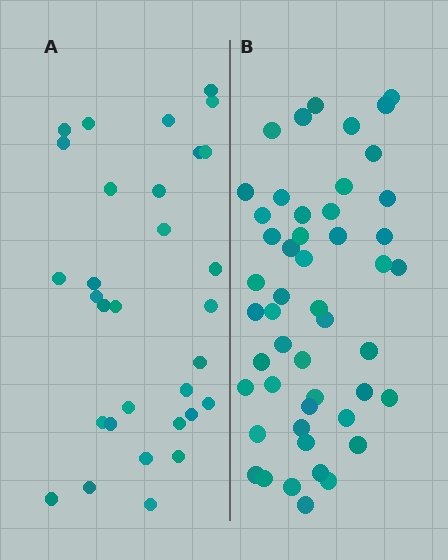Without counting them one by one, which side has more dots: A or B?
Region B (the right region) has more dots.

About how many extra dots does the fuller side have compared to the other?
Region B has approximately 20 more dots than region A.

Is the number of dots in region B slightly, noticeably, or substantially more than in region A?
Region B has substantially more. The ratio is roughly 1.6 to 1.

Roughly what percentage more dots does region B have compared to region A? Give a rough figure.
About 60% more.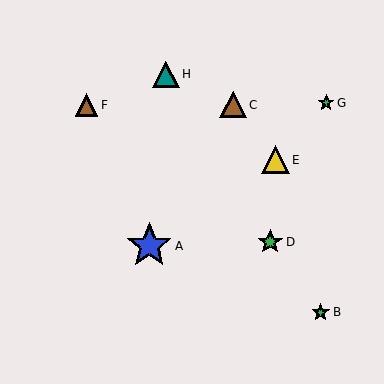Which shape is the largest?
The blue star (labeled A) is the largest.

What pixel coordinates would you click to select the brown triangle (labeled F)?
Click at (87, 105) to select the brown triangle F.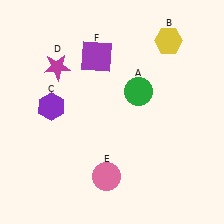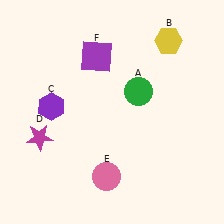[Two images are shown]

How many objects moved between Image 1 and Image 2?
1 object moved between the two images.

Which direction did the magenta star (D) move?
The magenta star (D) moved down.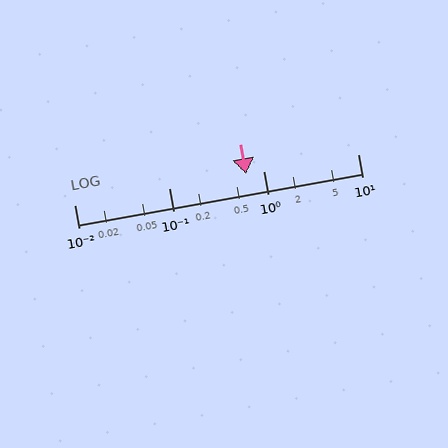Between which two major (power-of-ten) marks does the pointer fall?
The pointer is between 0.1 and 1.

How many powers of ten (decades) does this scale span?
The scale spans 3 decades, from 0.01 to 10.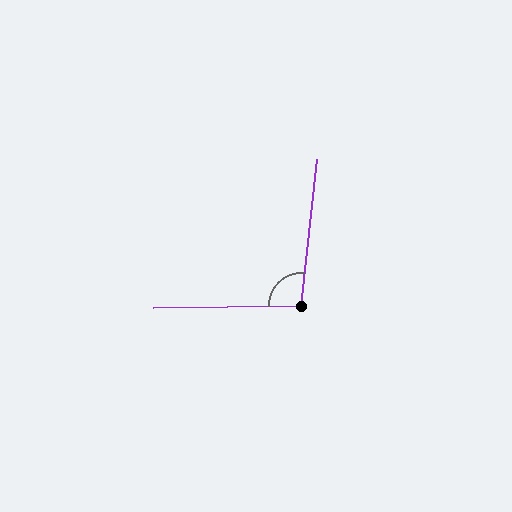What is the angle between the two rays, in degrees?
Approximately 97 degrees.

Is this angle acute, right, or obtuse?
It is obtuse.